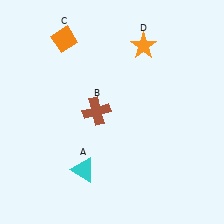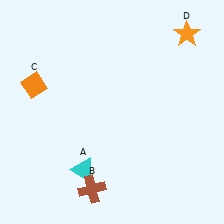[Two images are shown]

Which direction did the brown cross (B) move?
The brown cross (B) moved down.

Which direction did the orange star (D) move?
The orange star (D) moved right.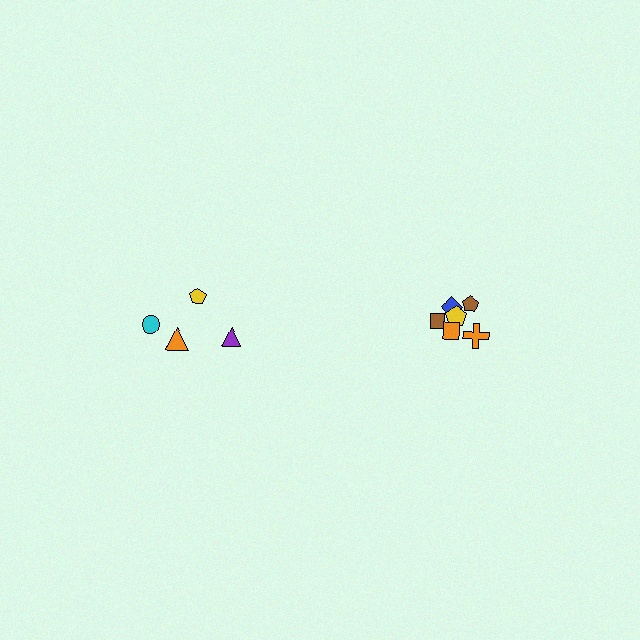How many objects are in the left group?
There are 4 objects.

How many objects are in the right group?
There are 6 objects.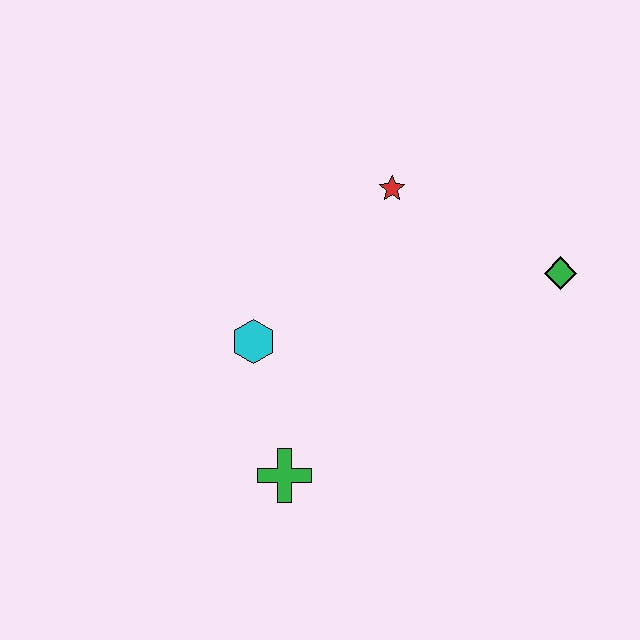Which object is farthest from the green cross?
The green diamond is farthest from the green cross.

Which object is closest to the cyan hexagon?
The green cross is closest to the cyan hexagon.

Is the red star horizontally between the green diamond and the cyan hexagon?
Yes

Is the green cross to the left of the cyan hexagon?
No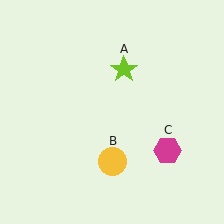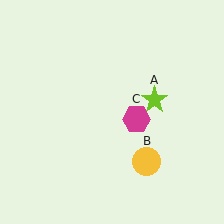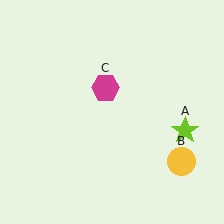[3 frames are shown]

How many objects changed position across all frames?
3 objects changed position: lime star (object A), yellow circle (object B), magenta hexagon (object C).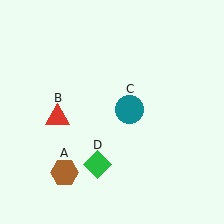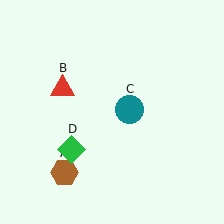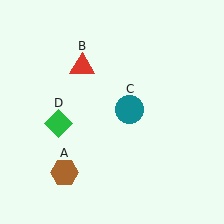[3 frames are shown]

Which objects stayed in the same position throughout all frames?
Brown hexagon (object A) and teal circle (object C) remained stationary.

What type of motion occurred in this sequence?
The red triangle (object B), green diamond (object D) rotated clockwise around the center of the scene.